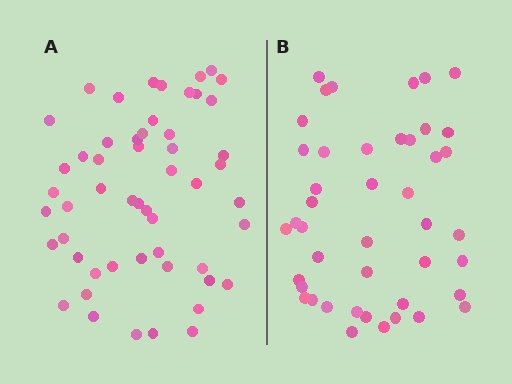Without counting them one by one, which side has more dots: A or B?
Region A (the left region) has more dots.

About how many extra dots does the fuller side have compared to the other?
Region A has roughly 8 or so more dots than region B.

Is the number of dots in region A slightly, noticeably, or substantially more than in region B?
Region A has only slightly more — the two regions are fairly close. The ratio is roughly 1.2 to 1.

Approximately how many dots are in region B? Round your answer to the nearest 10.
About 40 dots. (The exact count is 44, which rounds to 40.)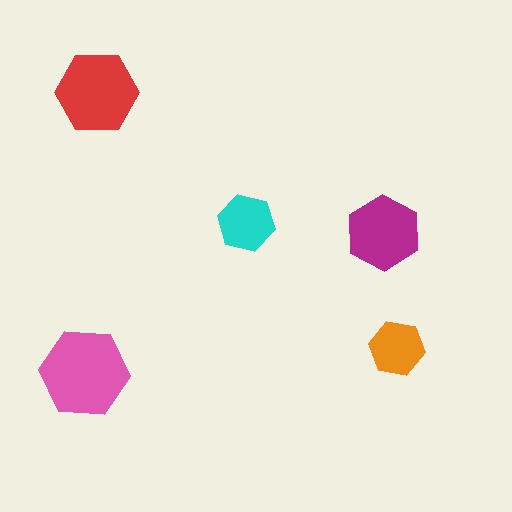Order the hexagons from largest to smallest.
the pink one, the red one, the magenta one, the cyan one, the orange one.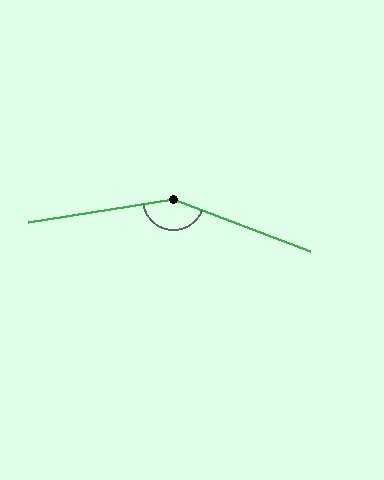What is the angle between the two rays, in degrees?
Approximately 151 degrees.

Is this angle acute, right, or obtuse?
It is obtuse.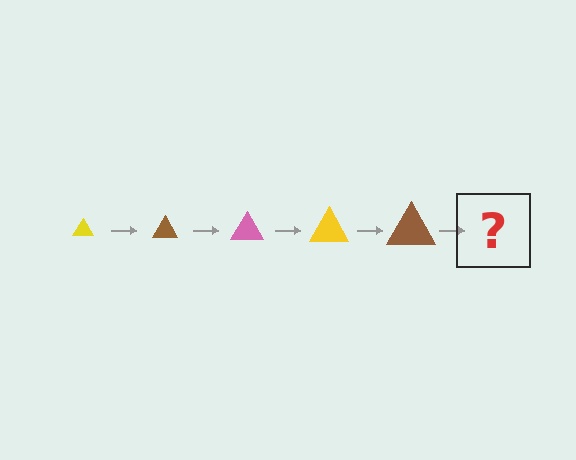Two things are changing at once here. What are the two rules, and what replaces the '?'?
The two rules are that the triangle grows larger each step and the color cycles through yellow, brown, and pink. The '?' should be a pink triangle, larger than the previous one.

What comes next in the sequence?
The next element should be a pink triangle, larger than the previous one.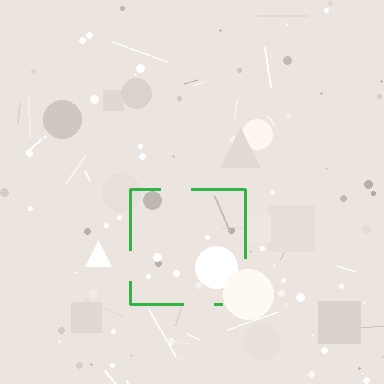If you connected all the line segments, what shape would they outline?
They would outline a square.